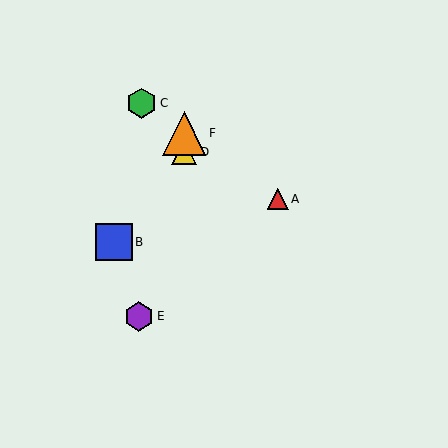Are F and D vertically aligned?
Yes, both are at x≈184.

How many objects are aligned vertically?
2 objects (D, F) are aligned vertically.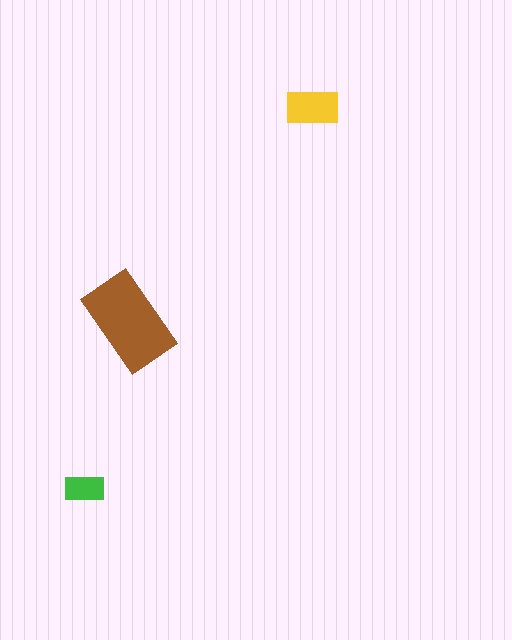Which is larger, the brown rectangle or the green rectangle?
The brown one.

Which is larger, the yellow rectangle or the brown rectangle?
The brown one.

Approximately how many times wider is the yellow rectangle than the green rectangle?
About 1.5 times wider.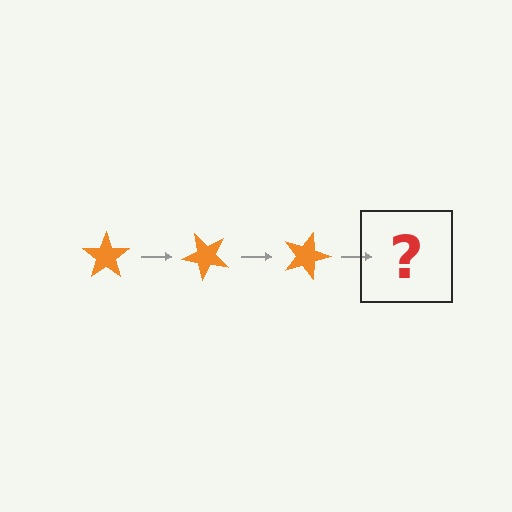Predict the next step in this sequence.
The next step is an orange star rotated 135 degrees.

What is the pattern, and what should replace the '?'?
The pattern is that the star rotates 45 degrees each step. The '?' should be an orange star rotated 135 degrees.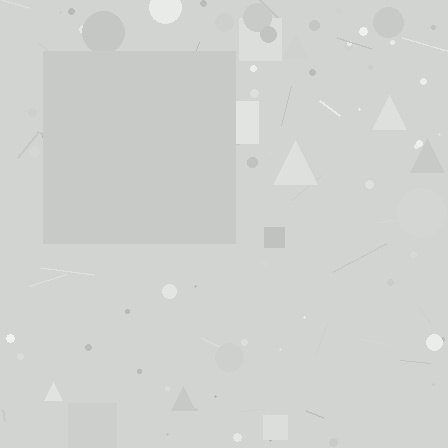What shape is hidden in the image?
A square is hidden in the image.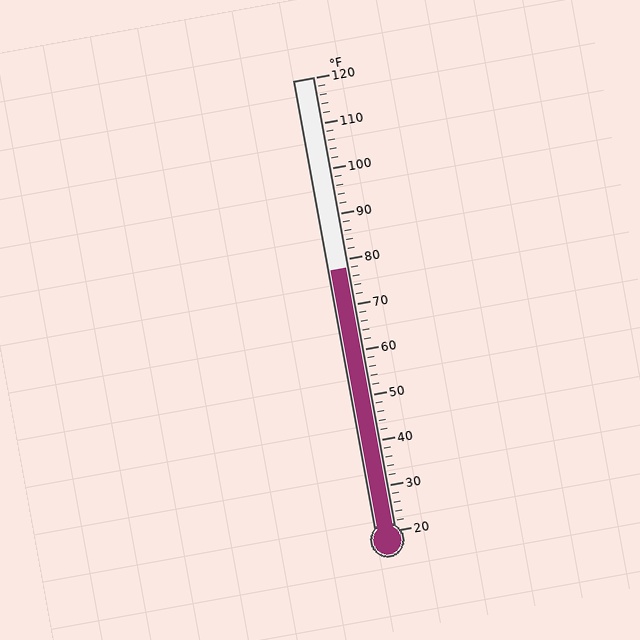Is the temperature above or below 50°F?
The temperature is above 50°F.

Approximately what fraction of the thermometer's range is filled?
The thermometer is filled to approximately 60% of its range.